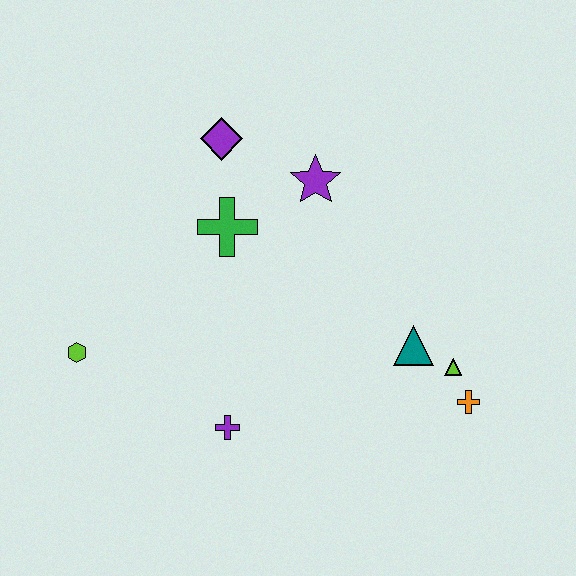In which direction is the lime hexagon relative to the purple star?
The lime hexagon is to the left of the purple star.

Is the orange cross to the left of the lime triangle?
No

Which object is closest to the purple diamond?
The green cross is closest to the purple diamond.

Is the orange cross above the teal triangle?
No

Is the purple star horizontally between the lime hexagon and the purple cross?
No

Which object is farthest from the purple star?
The lime hexagon is farthest from the purple star.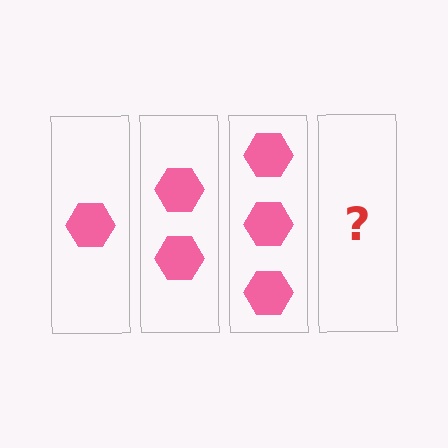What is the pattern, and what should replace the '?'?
The pattern is that each step adds one more hexagon. The '?' should be 4 hexagons.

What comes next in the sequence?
The next element should be 4 hexagons.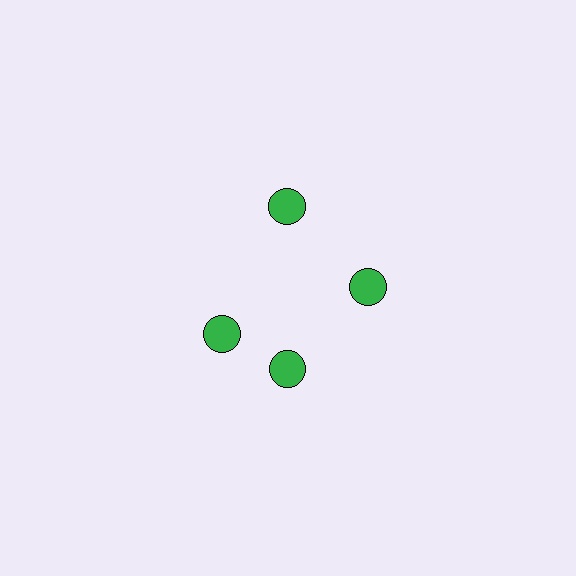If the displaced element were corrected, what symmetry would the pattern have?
It would have 4-fold rotational symmetry — the pattern would map onto itself every 90 degrees.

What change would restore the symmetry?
The symmetry would be restored by rotating it back into even spacing with its neighbors so that all 4 circles sit at equal angles and equal distance from the center.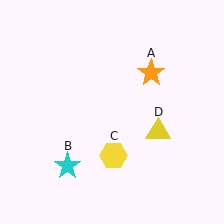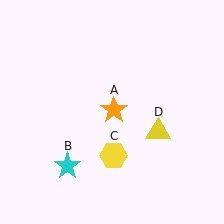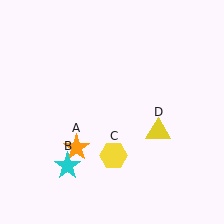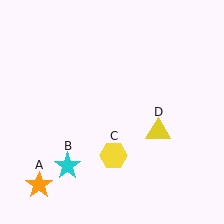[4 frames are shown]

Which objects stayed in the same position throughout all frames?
Cyan star (object B) and yellow hexagon (object C) and yellow triangle (object D) remained stationary.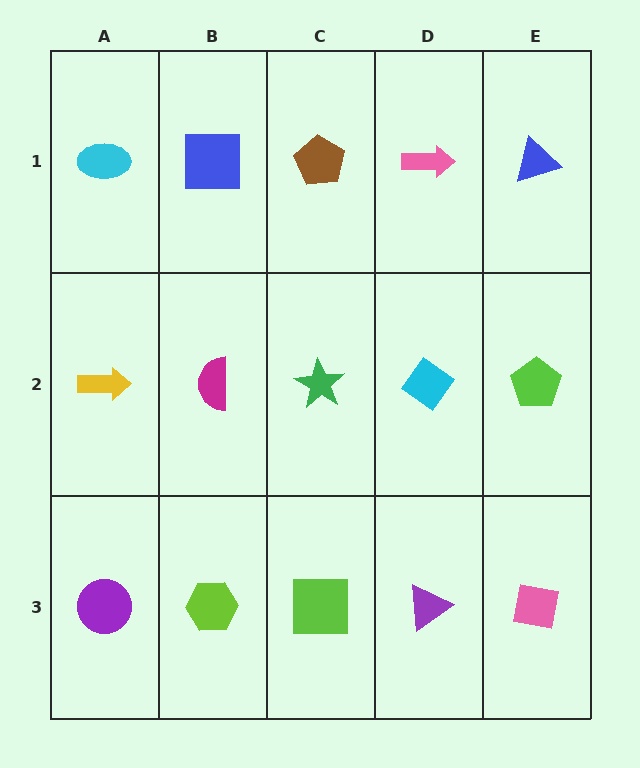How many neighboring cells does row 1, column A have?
2.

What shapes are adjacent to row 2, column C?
A brown pentagon (row 1, column C), a lime square (row 3, column C), a magenta semicircle (row 2, column B), a cyan diamond (row 2, column D).